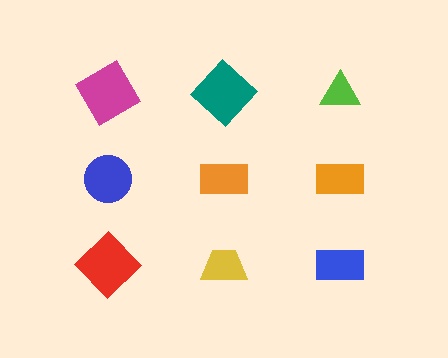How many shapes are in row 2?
3 shapes.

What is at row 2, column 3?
An orange rectangle.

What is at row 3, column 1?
A red diamond.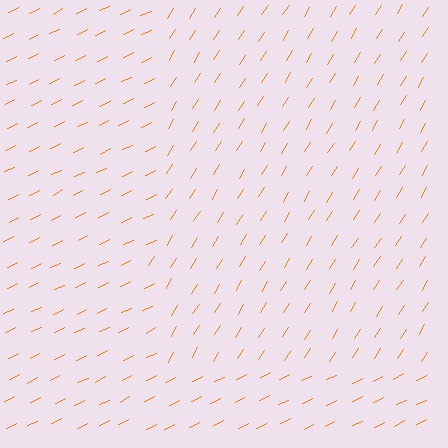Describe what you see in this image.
The image is filled with small orange line segments. A rectangle region in the image has lines oriented differently from the surrounding lines, creating a visible texture boundary.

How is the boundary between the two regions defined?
The boundary is defined purely by a change in line orientation (approximately 32 degrees difference). All lines are the same color and thickness.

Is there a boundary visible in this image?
Yes, there is a texture boundary formed by a change in line orientation.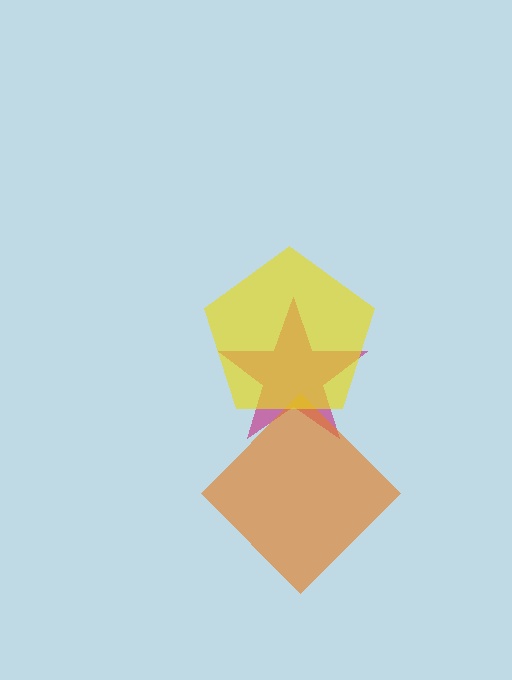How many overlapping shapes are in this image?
There are 3 overlapping shapes in the image.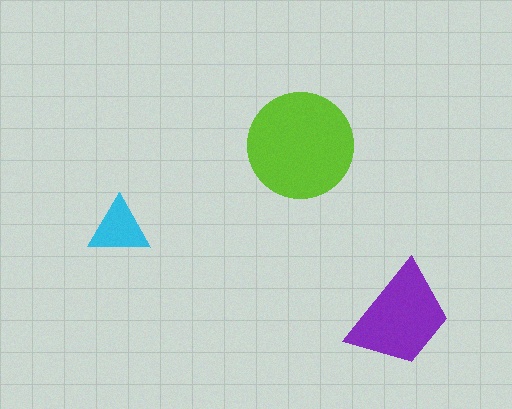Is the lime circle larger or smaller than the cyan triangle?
Larger.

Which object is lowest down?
The purple trapezoid is bottommost.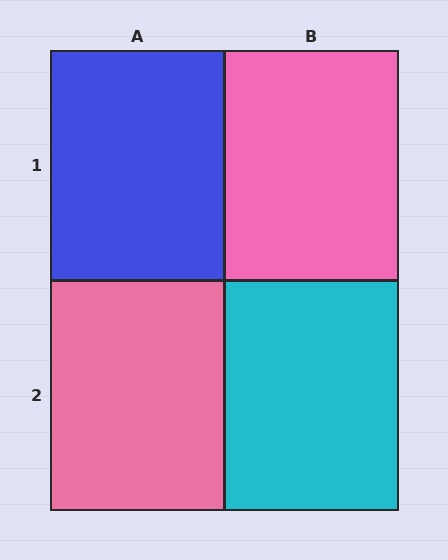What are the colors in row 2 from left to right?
Pink, cyan.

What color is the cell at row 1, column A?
Blue.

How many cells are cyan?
1 cell is cyan.